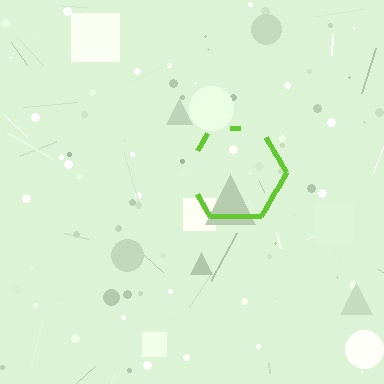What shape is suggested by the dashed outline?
The dashed outline suggests a hexagon.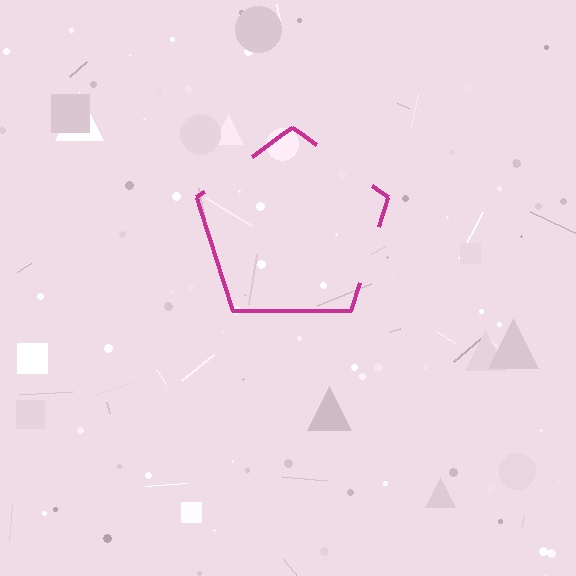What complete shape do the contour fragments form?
The contour fragments form a pentagon.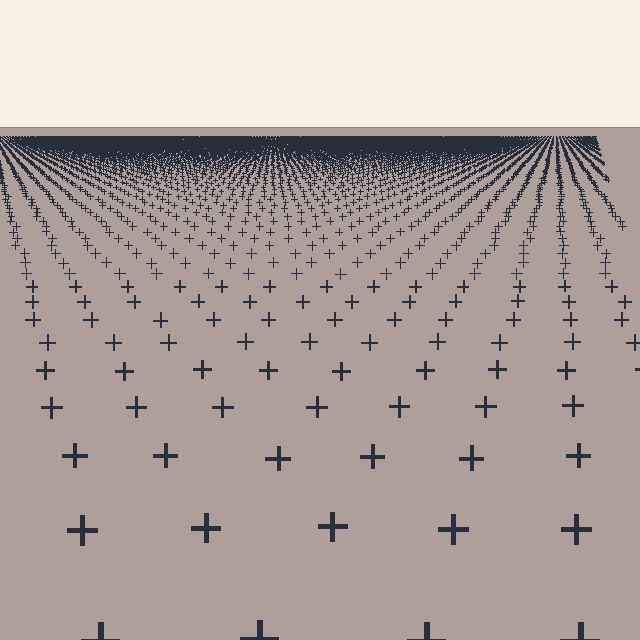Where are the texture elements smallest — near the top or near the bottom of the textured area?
Near the top.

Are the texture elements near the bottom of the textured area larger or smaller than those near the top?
Larger. Near the bottom, elements are closer to the viewer and appear at a bigger on-screen size.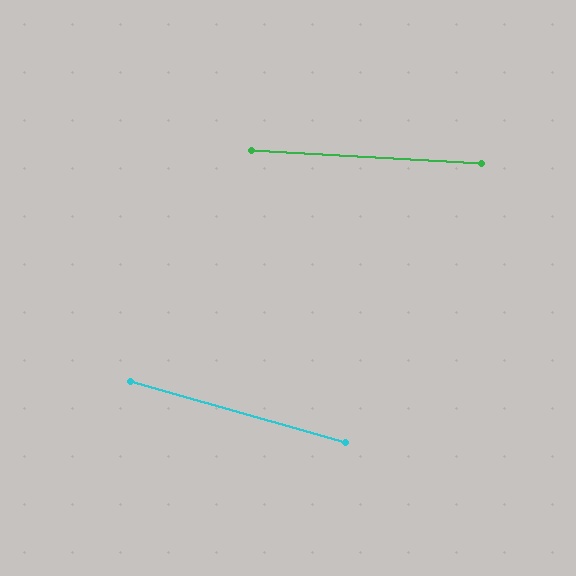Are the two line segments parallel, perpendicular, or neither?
Neither parallel nor perpendicular — they differ by about 12°.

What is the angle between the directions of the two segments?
Approximately 12 degrees.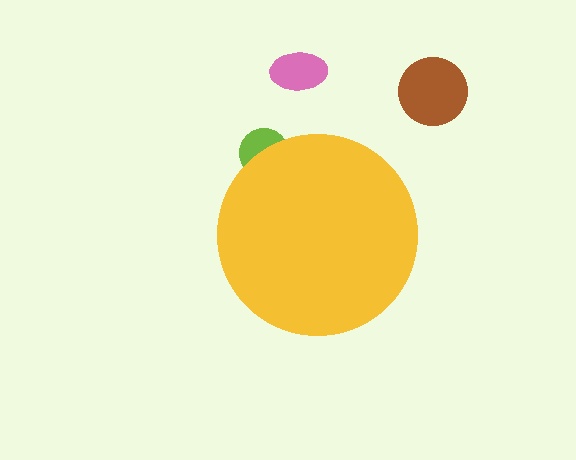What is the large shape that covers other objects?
A yellow circle.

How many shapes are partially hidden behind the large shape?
1 shape is partially hidden.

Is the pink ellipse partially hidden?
No, the pink ellipse is fully visible.